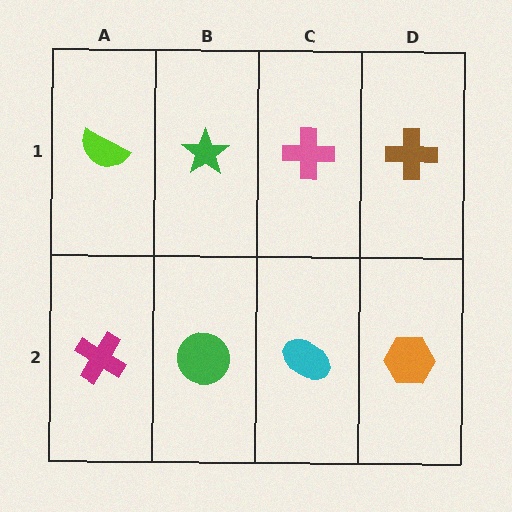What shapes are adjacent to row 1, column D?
An orange hexagon (row 2, column D), a pink cross (row 1, column C).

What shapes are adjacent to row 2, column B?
A green star (row 1, column B), a magenta cross (row 2, column A), a cyan ellipse (row 2, column C).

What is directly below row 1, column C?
A cyan ellipse.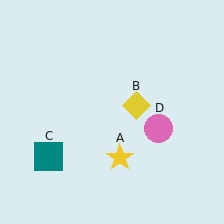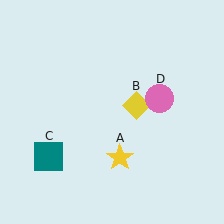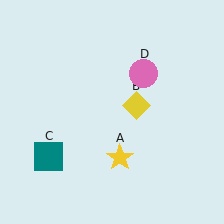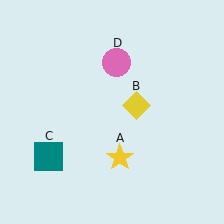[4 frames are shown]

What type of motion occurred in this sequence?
The pink circle (object D) rotated counterclockwise around the center of the scene.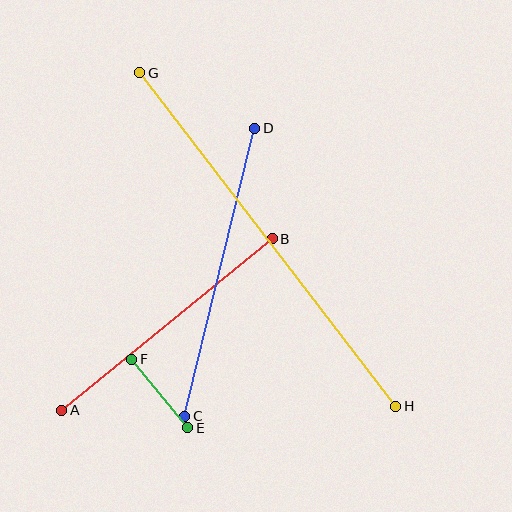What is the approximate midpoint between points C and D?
The midpoint is at approximately (220, 272) pixels.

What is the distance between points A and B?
The distance is approximately 271 pixels.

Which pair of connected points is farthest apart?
Points G and H are farthest apart.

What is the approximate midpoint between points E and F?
The midpoint is at approximately (160, 394) pixels.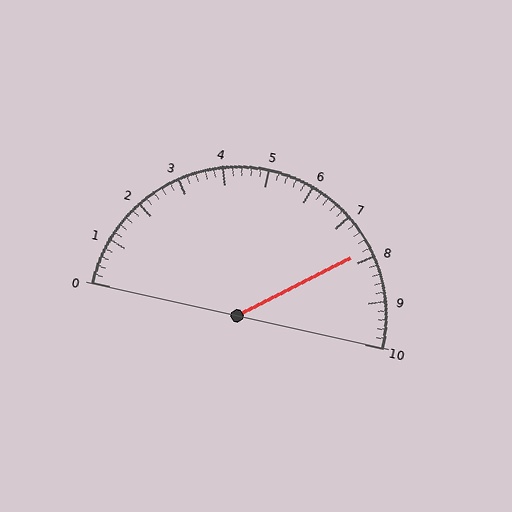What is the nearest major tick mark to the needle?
The nearest major tick mark is 8.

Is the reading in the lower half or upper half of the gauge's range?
The reading is in the upper half of the range (0 to 10).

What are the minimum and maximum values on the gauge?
The gauge ranges from 0 to 10.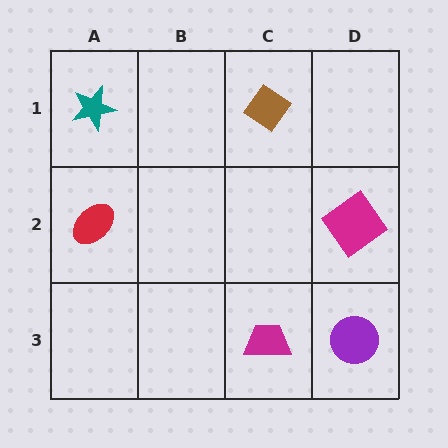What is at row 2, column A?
A red ellipse.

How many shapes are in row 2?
2 shapes.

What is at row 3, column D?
A purple circle.